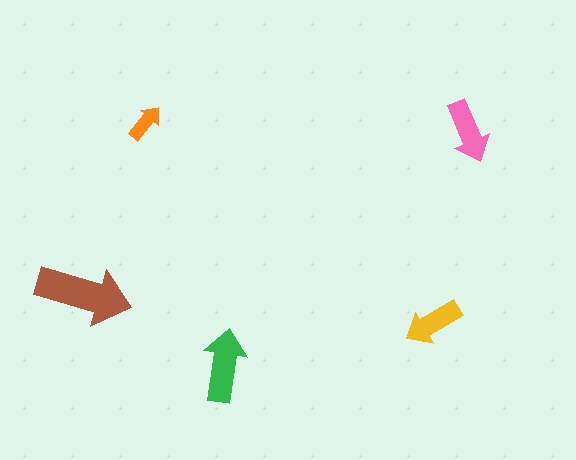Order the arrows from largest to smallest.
the brown one, the green one, the pink one, the yellow one, the orange one.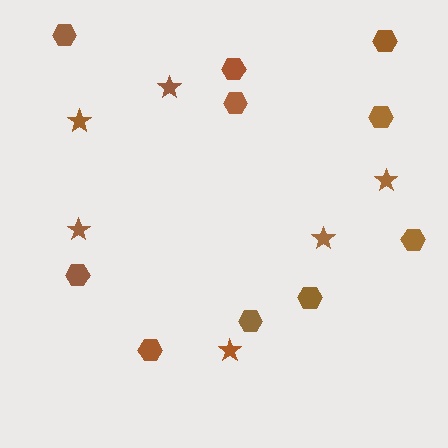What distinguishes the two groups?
There are 2 groups: one group of stars (6) and one group of hexagons (10).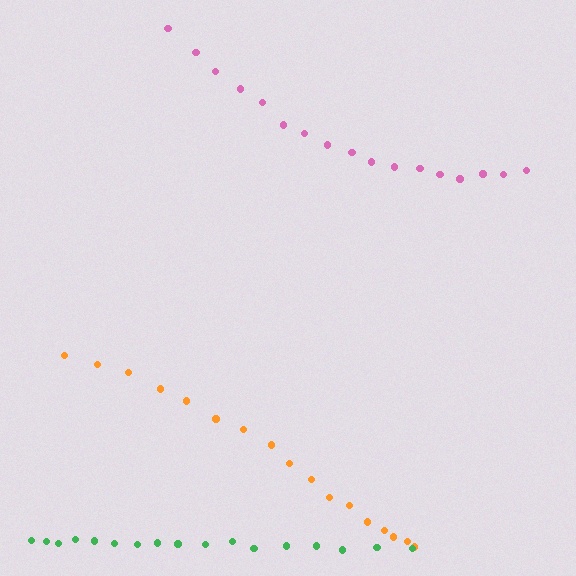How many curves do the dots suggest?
There are 3 distinct paths.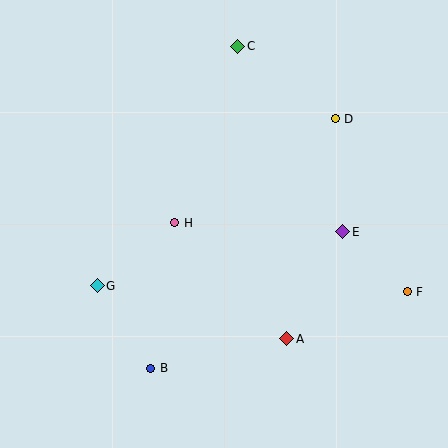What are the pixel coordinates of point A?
Point A is at (287, 339).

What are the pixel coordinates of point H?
Point H is at (175, 223).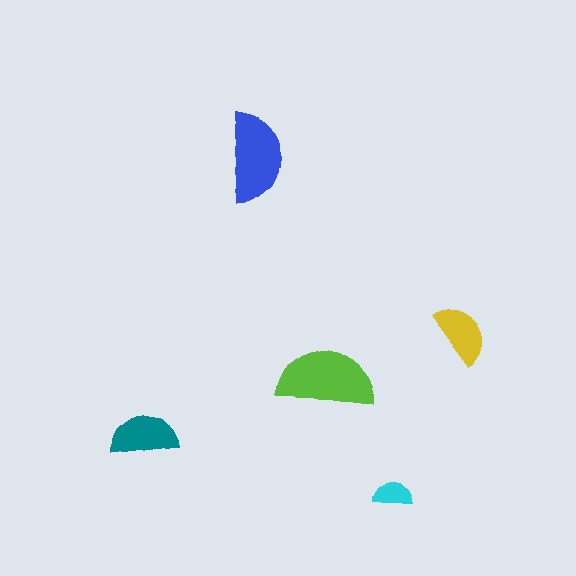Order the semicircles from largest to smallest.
the lime one, the blue one, the teal one, the yellow one, the cyan one.